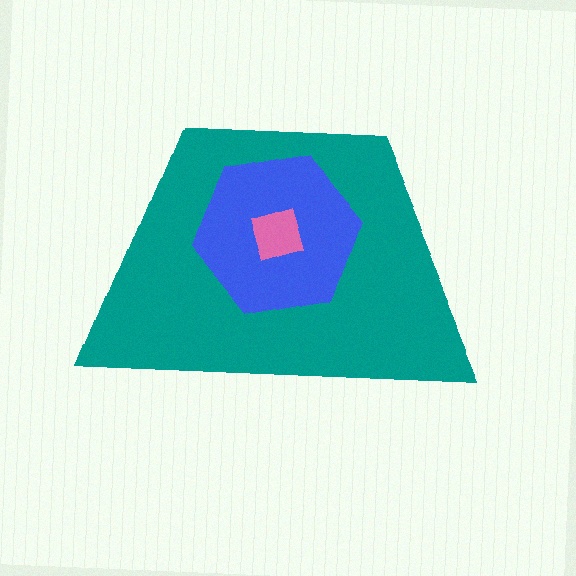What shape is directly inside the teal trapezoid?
The blue hexagon.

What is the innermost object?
The pink square.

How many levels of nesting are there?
3.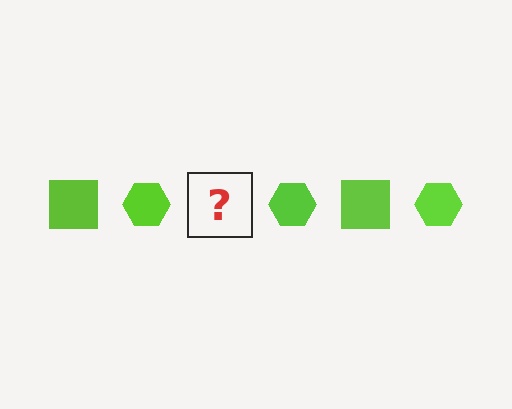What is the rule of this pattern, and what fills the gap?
The rule is that the pattern cycles through square, hexagon shapes in lime. The gap should be filled with a lime square.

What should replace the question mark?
The question mark should be replaced with a lime square.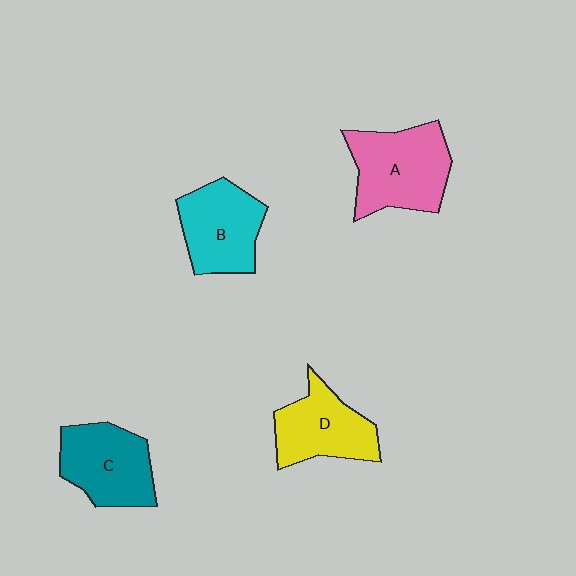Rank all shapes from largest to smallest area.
From largest to smallest: A (pink), C (teal), B (cyan), D (yellow).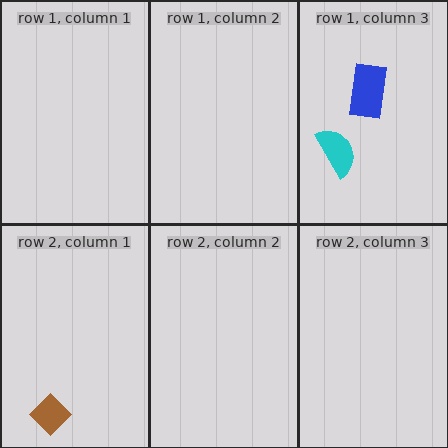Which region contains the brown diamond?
The row 2, column 1 region.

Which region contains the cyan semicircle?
The row 1, column 3 region.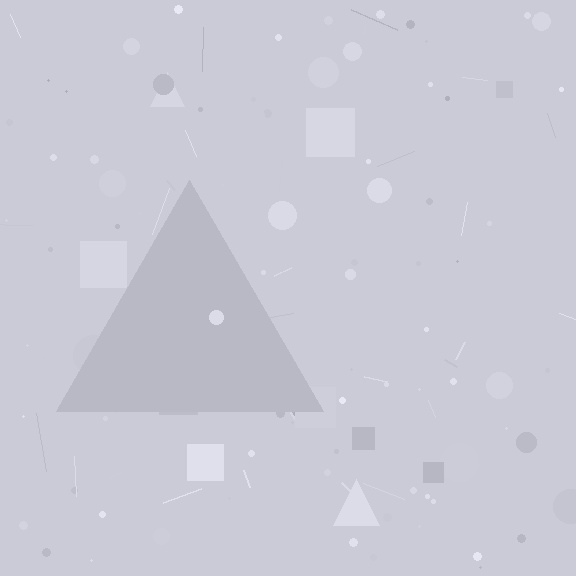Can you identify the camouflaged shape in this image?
The camouflaged shape is a triangle.